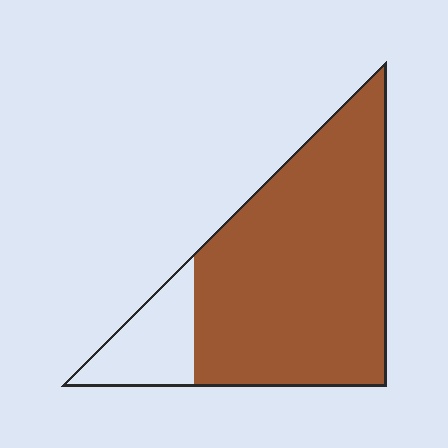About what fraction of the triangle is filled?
About five sixths (5/6).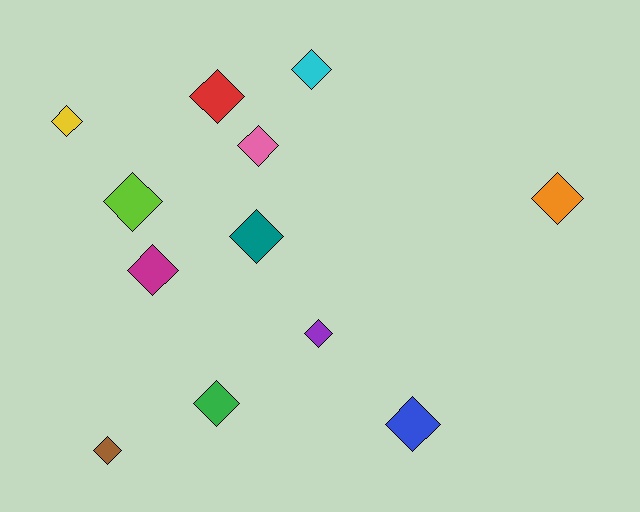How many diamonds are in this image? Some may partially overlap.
There are 12 diamonds.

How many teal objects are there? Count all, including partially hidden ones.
There is 1 teal object.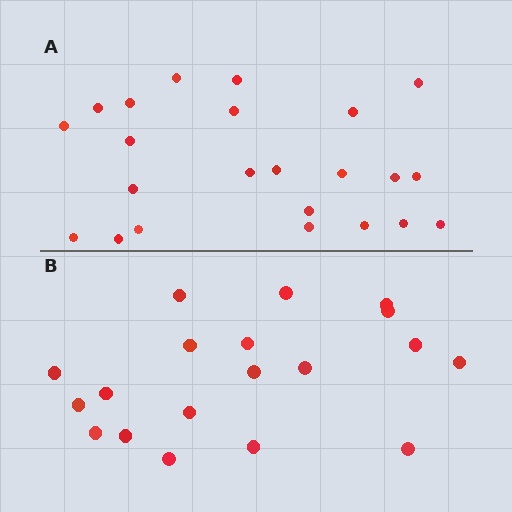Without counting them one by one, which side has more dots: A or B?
Region A (the top region) has more dots.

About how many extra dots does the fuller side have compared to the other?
Region A has about 4 more dots than region B.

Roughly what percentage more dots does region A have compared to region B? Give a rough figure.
About 20% more.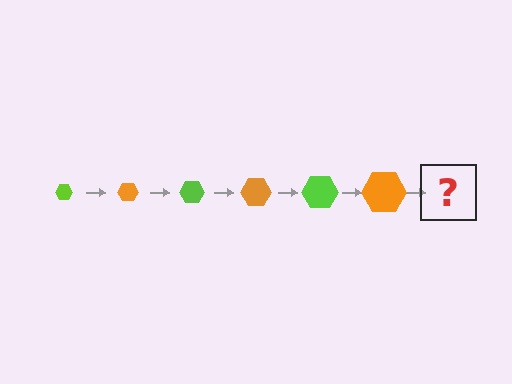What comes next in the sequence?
The next element should be a lime hexagon, larger than the previous one.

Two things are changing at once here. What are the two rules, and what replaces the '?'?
The two rules are that the hexagon grows larger each step and the color cycles through lime and orange. The '?' should be a lime hexagon, larger than the previous one.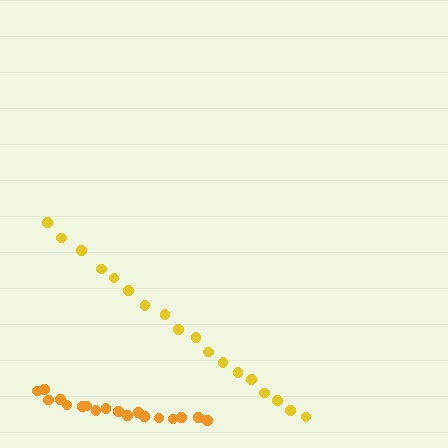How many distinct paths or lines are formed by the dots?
There are 2 distinct paths.